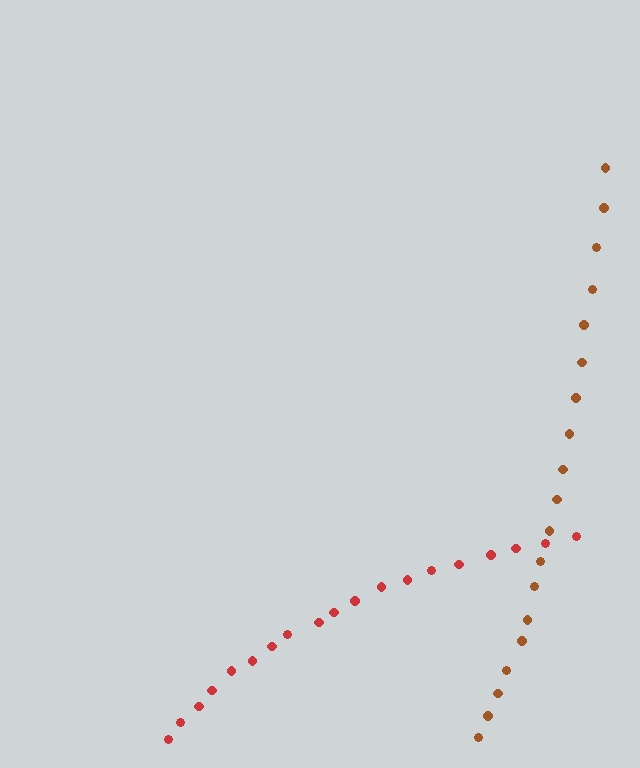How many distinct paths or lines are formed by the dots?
There are 2 distinct paths.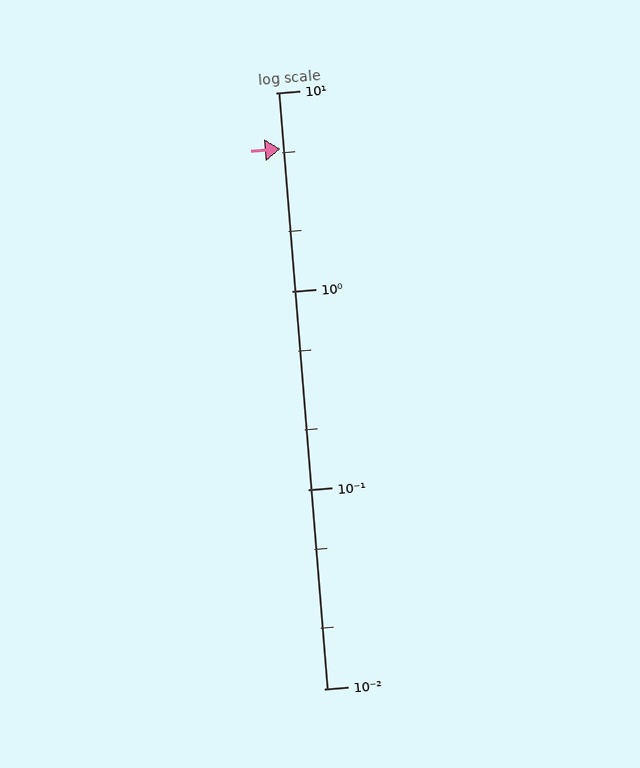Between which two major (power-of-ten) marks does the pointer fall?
The pointer is between 1 and 10.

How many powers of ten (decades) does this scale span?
The scale spans 3 decades, from 0.01 to 10.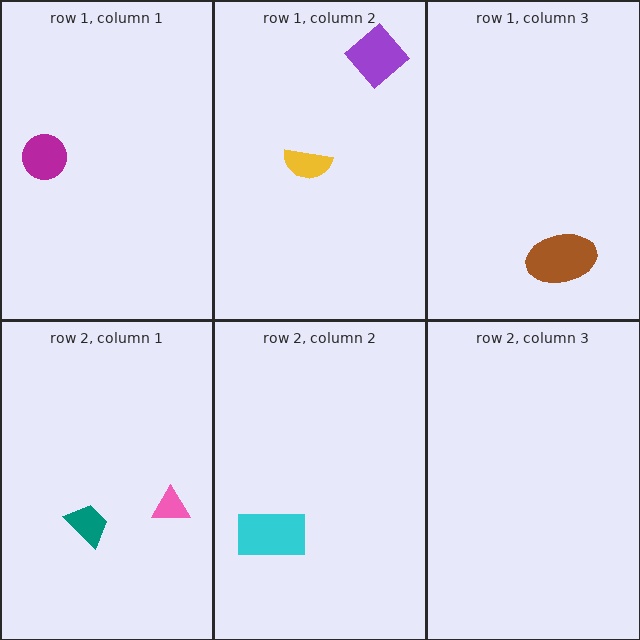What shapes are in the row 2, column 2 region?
The cyan rectangle.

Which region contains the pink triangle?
The row 2, column 1 region.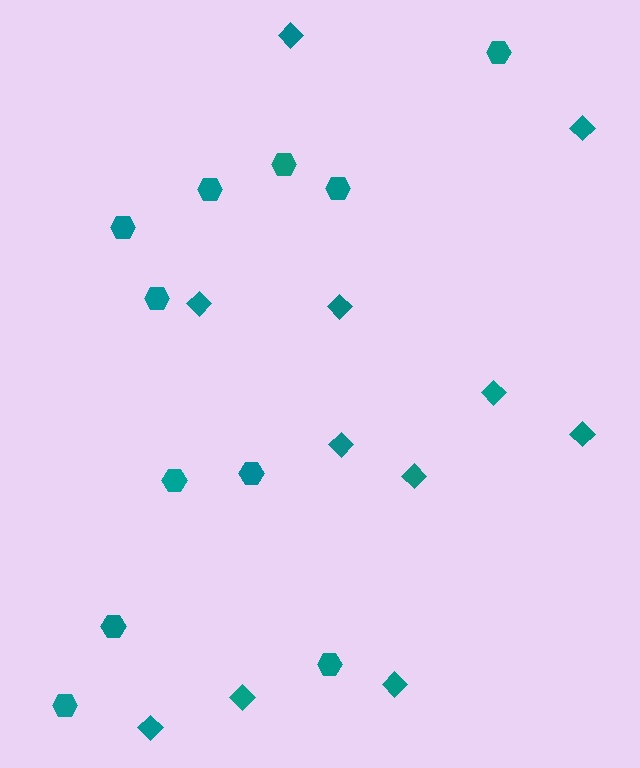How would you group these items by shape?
There are 2 groups: one group of hexagons (11) and one group of diamonds (11).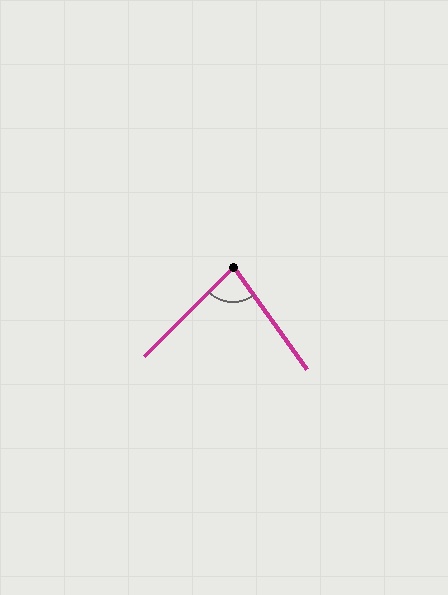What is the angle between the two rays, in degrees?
Approximately 80 degrees.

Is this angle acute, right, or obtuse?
It is acute.